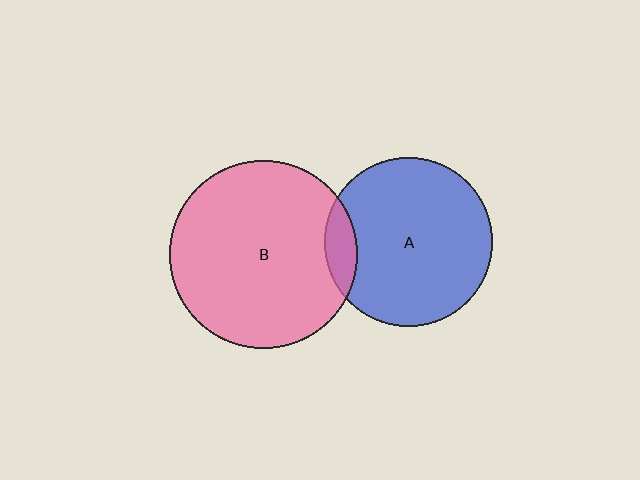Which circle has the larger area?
Circle B (pink).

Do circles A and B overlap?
Yes.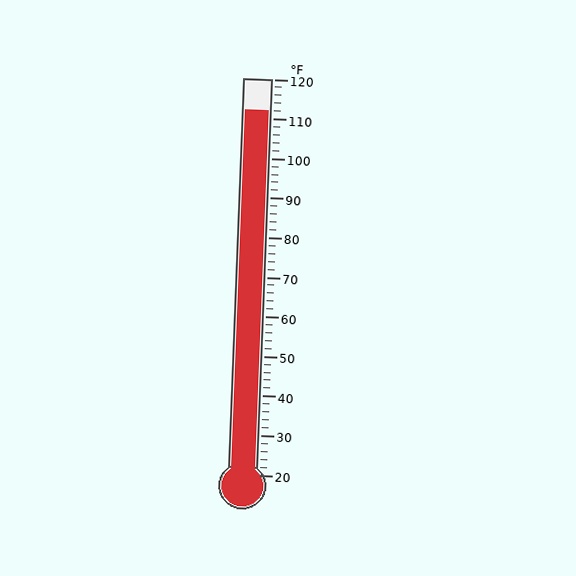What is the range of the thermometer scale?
The thermometer scale ranges from 20°F to 120°F.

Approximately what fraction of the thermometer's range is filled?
The thermometer is filled to approximately 90% of its range.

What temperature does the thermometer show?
The thermometer shows approximately 112°F.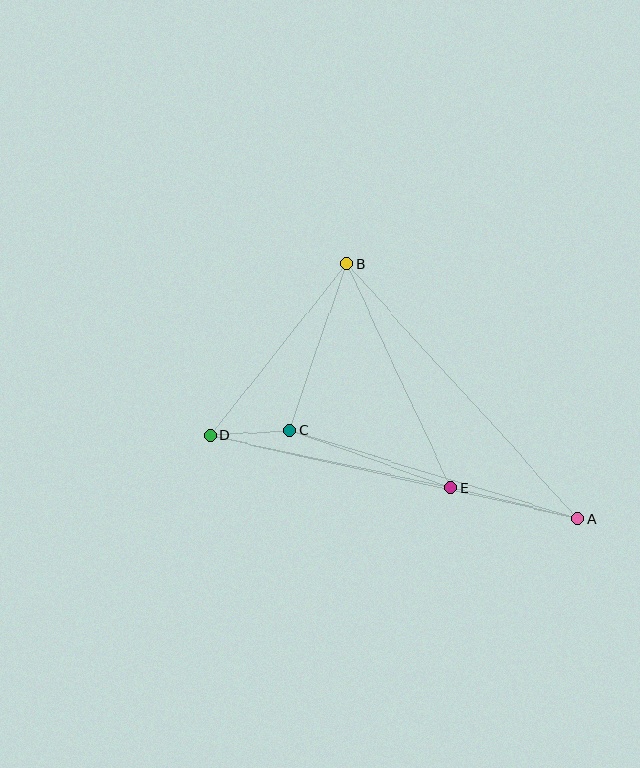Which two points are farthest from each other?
Points A and D are farthest from each other.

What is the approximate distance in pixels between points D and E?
The distance between D and E is approximately 247 pixels.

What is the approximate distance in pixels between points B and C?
The distance between B and C is approximately 176 pixels.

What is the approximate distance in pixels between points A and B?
The distance between A and B is approximately 344 pixels.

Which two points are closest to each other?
Points C and D are closest to each other.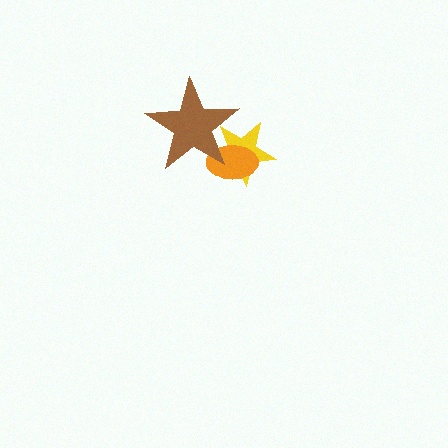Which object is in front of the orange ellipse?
The brown star is in front of the orange ellipse.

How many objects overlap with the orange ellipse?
2 objects overlap with the orange ellipse.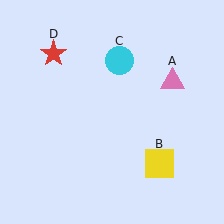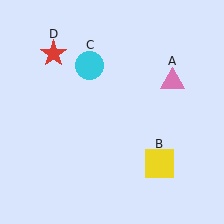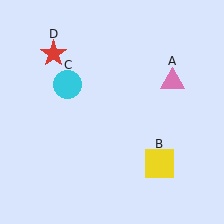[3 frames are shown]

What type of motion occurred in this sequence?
The cyan circle (object C) rotated counterclockwise around the center of the scene.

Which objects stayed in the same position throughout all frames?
Pink triangle (object A) and yellow square (object B) and red star (object D) remained stationary.